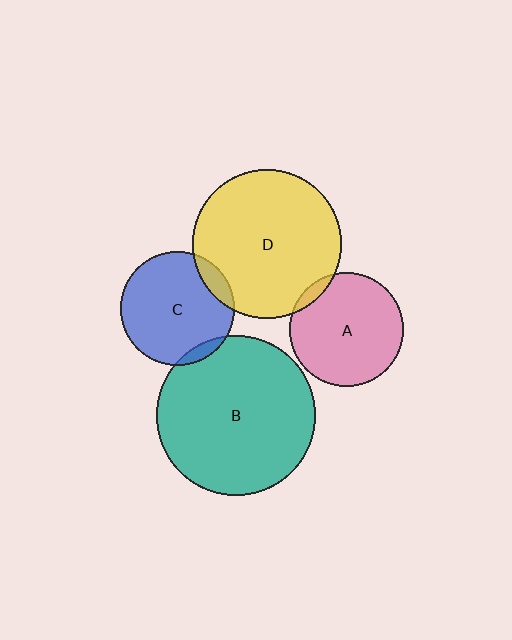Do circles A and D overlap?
Yes.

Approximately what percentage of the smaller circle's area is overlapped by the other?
Approximately 5%.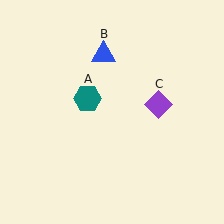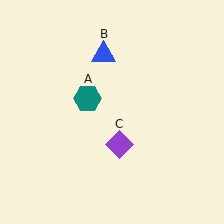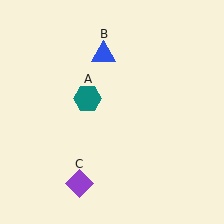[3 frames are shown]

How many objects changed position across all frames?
1 object changed position: purple diamond (object C).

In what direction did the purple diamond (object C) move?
The purple diamond (object C) moved down and to the left.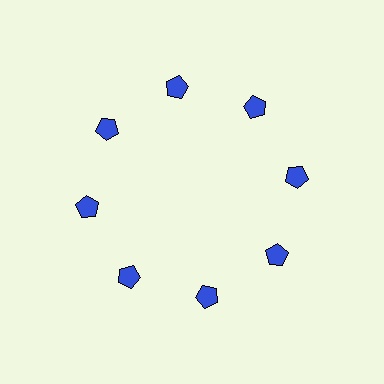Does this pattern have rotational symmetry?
Yes, this pattern has 8-fold rotational symmetry. It looks the same after rotating 45 degrees around the center.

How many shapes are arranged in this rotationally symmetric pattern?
There are 8 shapes, arranged in 8 groups of 1.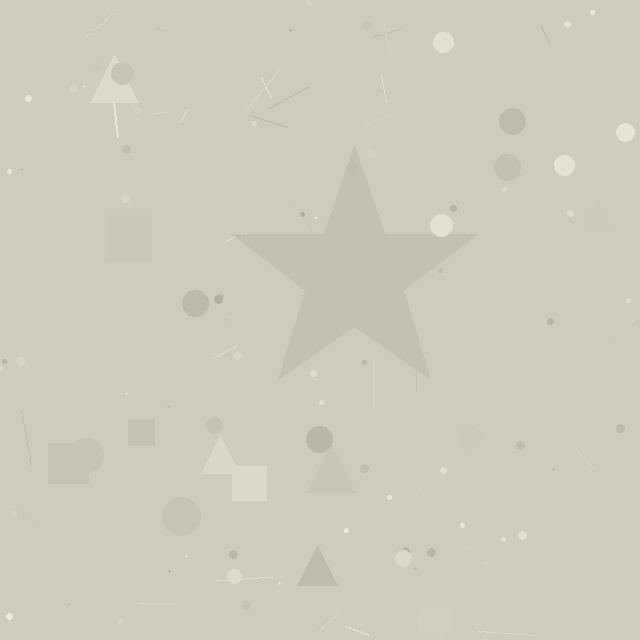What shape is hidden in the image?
A star is hidden in the image.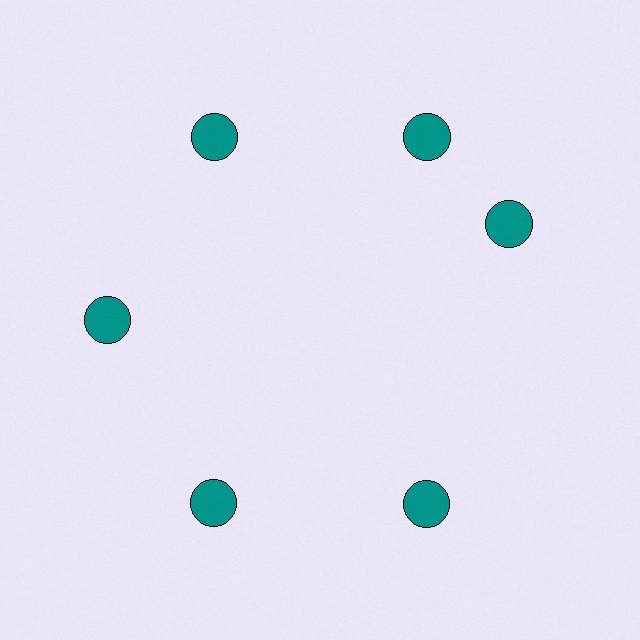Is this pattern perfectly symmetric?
No. The 6 teal circles are arranged in a ring, but one element near the 3 o'clock position is rotated out of alignment along the ring, breaking the 6-fold rotational symmetry.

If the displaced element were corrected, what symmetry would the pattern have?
It would have 6-fold rotational symmetry — the pattern would map onto itself every 60 degrees.